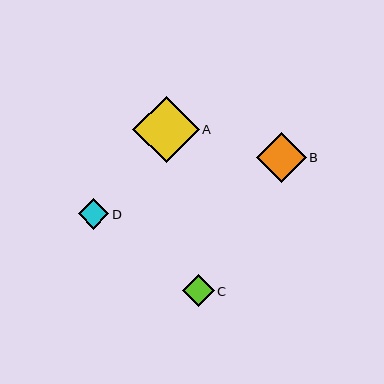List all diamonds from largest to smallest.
From largest to smallest: A, B, C, D.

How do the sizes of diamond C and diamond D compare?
Diamond C and diamond D are approximately the same size.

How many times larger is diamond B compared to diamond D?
Diamond B is approximately 1.6 times the size of diamond D.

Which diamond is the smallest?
Diamond D is the smallest with a size of approximately 31 pixels.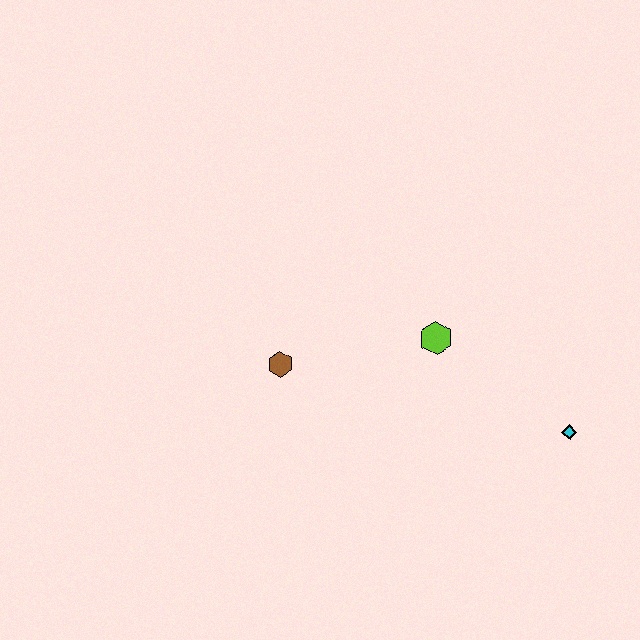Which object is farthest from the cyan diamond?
The brown hexagon is farthest from the cyan diamond.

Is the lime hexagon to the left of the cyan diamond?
Yes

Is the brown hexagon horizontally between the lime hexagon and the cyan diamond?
No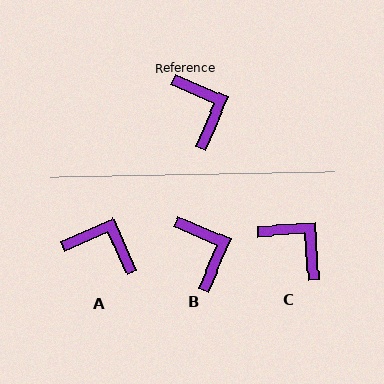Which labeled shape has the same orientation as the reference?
B.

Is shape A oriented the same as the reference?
No, it is off by about 47 degrees.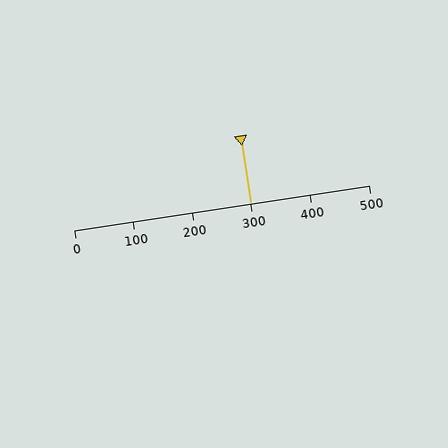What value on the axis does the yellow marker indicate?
The marker indicates approximately 300.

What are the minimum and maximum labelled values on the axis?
The axis runs from 0 to 500.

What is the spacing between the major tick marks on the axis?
The major ticks are spaced 100 apart.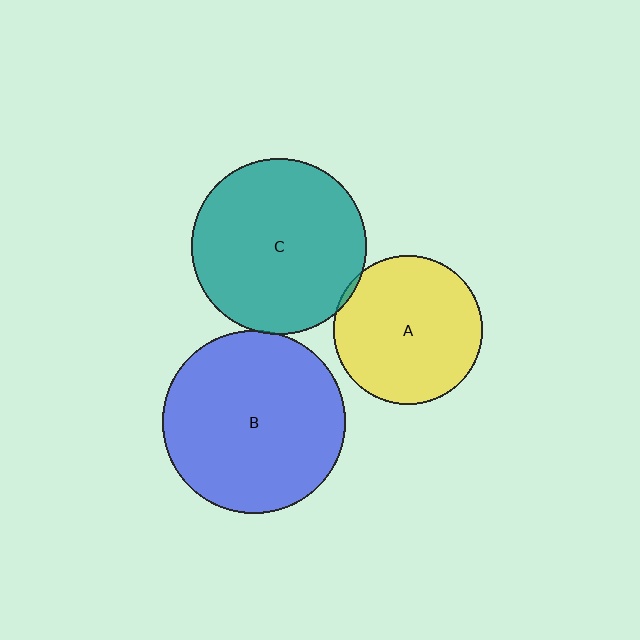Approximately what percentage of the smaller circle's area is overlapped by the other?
Approximately 5%.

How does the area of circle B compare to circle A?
Approximately 1.5 times.